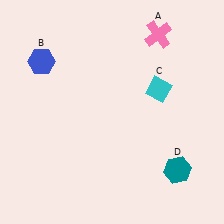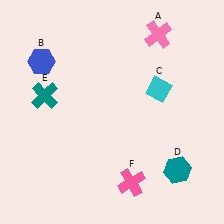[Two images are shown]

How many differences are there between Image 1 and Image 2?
There are 2 differences between the two images.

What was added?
A teal cross (E), a pink cross (F) were added in Image 2.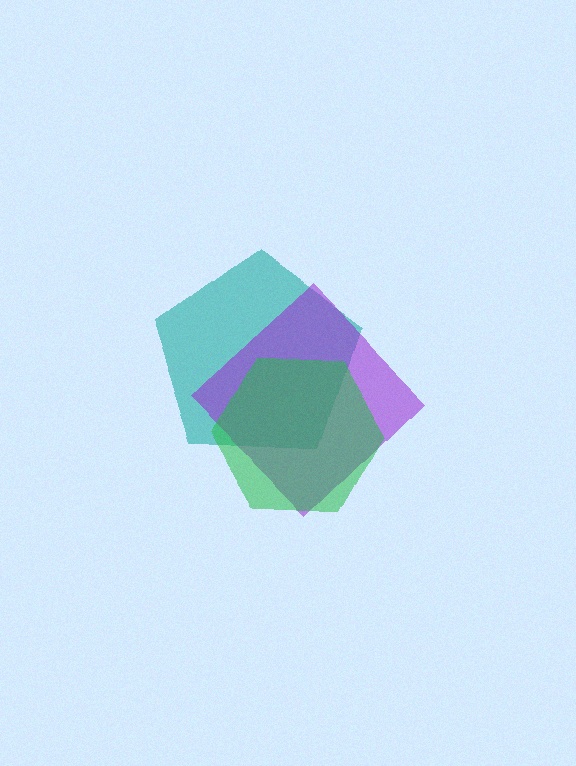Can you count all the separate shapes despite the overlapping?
Yes, there are 3 separate shapes.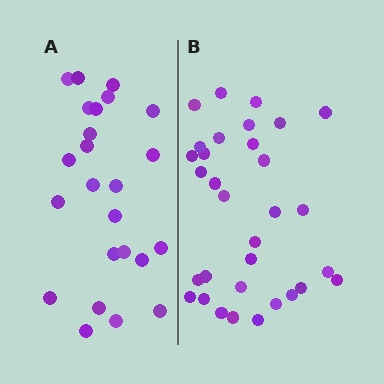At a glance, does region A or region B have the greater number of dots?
Region B (the right region) has more dots.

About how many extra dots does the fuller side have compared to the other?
Region B has roughly 8 or so more dots than region A.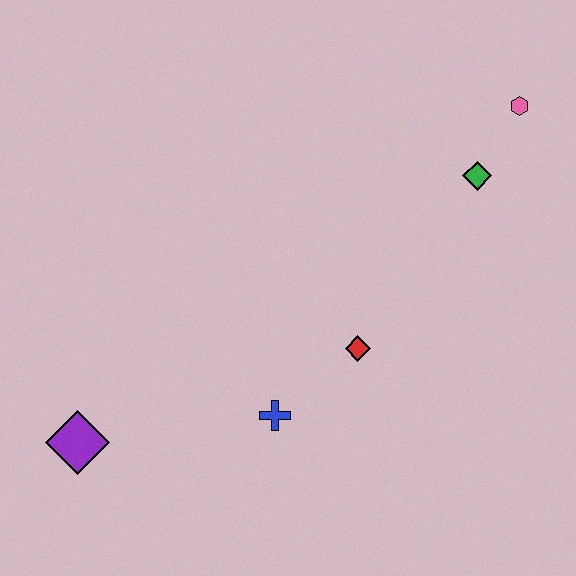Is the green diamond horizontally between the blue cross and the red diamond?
No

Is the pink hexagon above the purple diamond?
Yes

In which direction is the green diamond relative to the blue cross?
The green diamond is above the blue cross.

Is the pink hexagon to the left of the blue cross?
No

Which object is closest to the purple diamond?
The blue cross is closest to the purple diamond.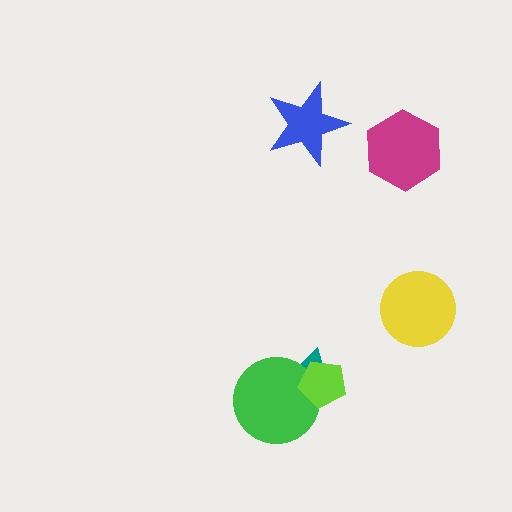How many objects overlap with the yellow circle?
0 objects overlap with the yellow circle.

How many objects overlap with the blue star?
0 objects overlap with the blue star.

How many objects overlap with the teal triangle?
2 objects overlap with the teal triangle.